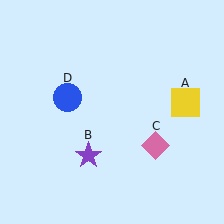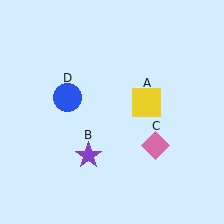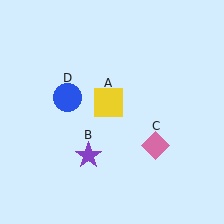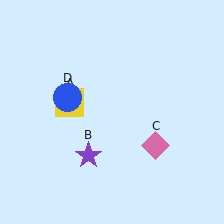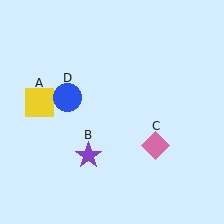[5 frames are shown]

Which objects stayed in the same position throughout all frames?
Purple star (object B) and pink diamond (object C) and blue circle (object D) remained stationary.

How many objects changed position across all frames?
1 object changed position: yellow square (object A).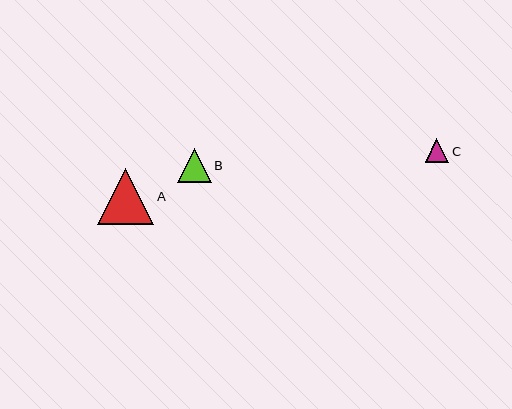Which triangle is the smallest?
Triangle C is the smallest with a size of approximately 24 pixels.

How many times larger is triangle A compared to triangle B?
Triangle A is approximately 1.7 times the size of triangle B.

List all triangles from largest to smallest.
From largest to smallest: A, B, C.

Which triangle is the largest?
Triangle A is the largest with a size of approximately 56 pixels.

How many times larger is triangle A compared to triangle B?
Triangle A is approximately 1.7 times the size of triangle B.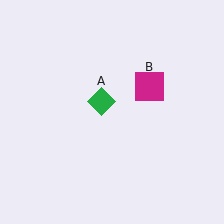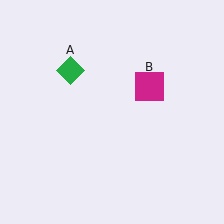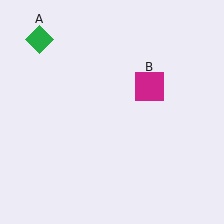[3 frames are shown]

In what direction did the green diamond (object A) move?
The green diamond (object A) moved up and to the left.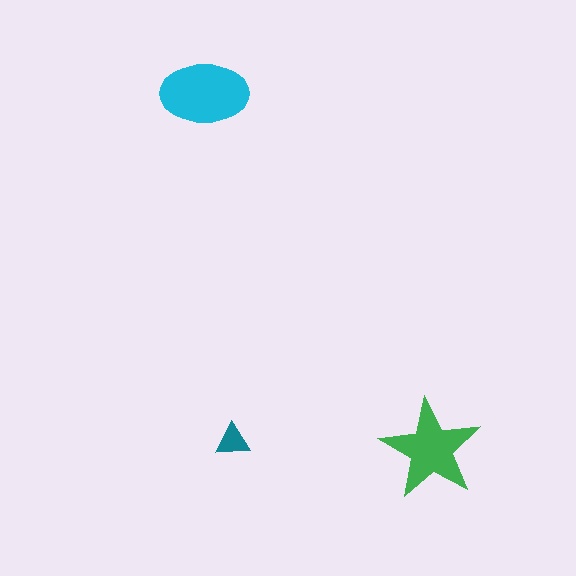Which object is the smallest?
The teal triangle.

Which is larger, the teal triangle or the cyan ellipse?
The cyan ellipse.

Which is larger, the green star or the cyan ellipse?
The cyan ellipse.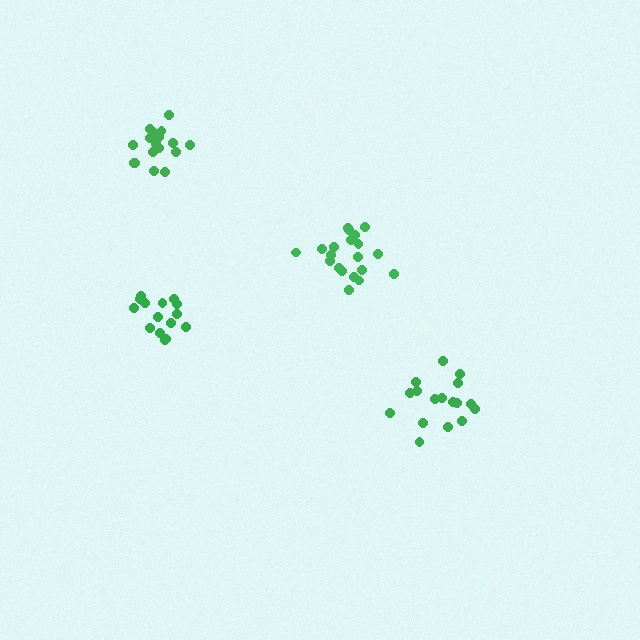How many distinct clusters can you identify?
There are 4 distinct clusters.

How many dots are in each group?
Group 1: 17 dots, Group 2: 18 dots, Group 3: 20 dots, Group 4: 15 dots (70 total).